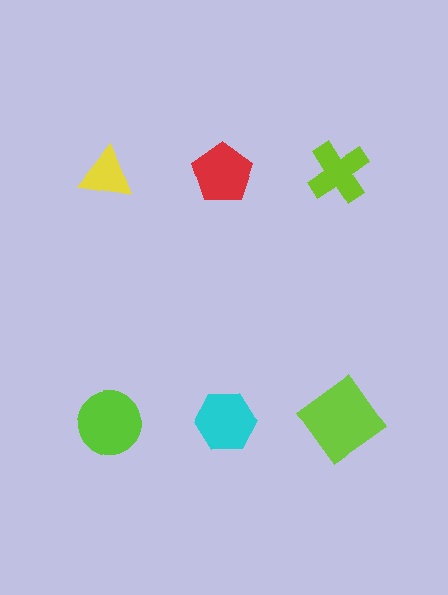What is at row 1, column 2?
A red pentagon.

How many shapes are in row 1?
3 shapes.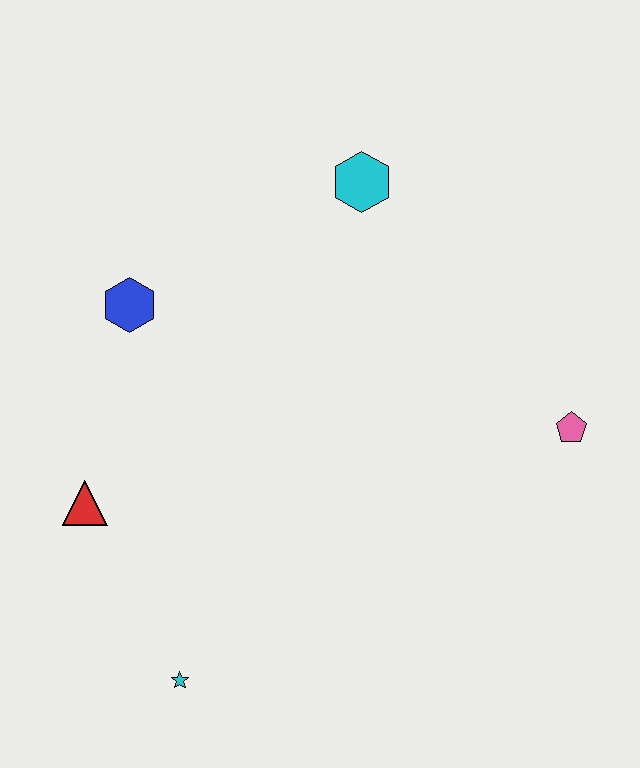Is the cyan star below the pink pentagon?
Yes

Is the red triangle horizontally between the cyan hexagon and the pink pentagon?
No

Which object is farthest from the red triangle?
The pink pentagon is farthest from the red triangle.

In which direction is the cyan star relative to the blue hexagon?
The cyan star is below the blue hexagon.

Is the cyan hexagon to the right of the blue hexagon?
Yes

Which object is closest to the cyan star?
The red triangle is closest to the cyan star.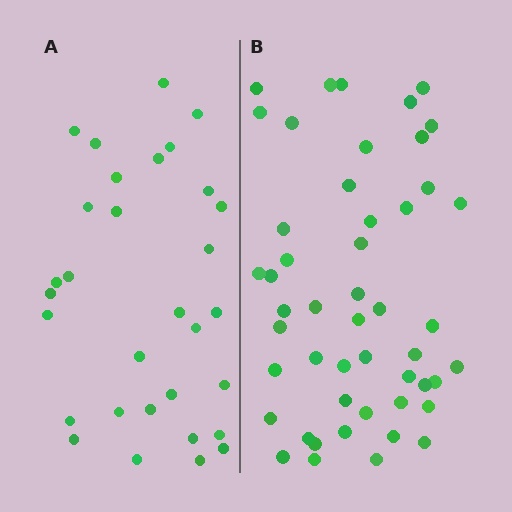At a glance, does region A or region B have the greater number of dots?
Region B (the right region) has more dots.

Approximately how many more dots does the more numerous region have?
Region B has approximately 20 more dots than region A.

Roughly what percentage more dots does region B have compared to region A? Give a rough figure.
About 60% more.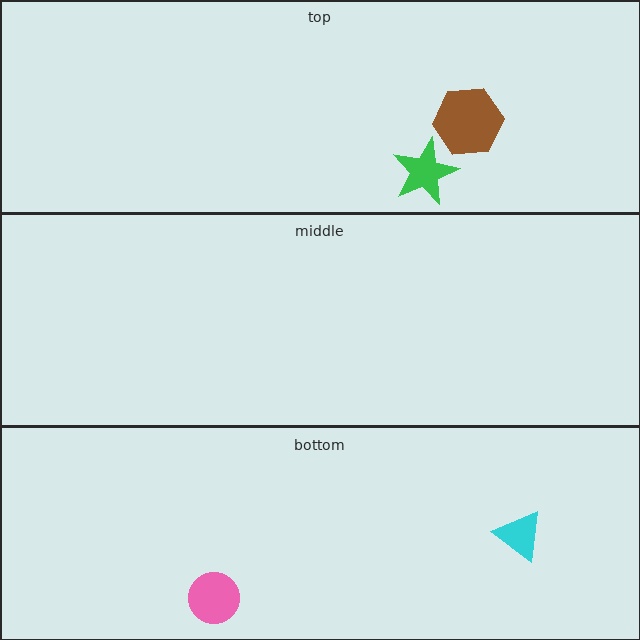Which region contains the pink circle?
The bottom region.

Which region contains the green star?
The top region.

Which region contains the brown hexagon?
The top region.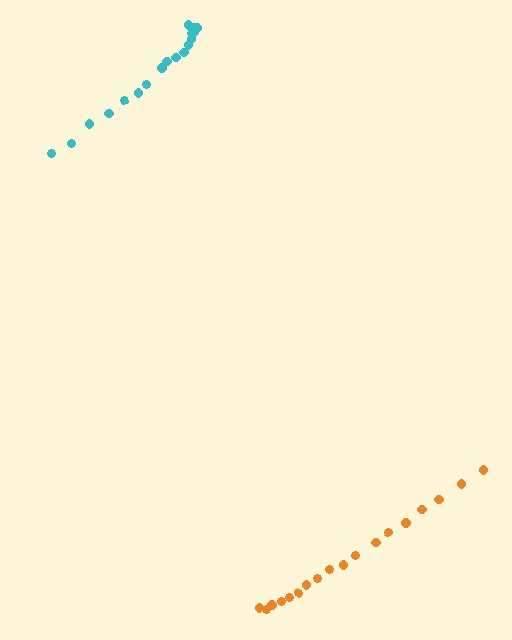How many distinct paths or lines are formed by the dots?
There are 2 distinct paths.